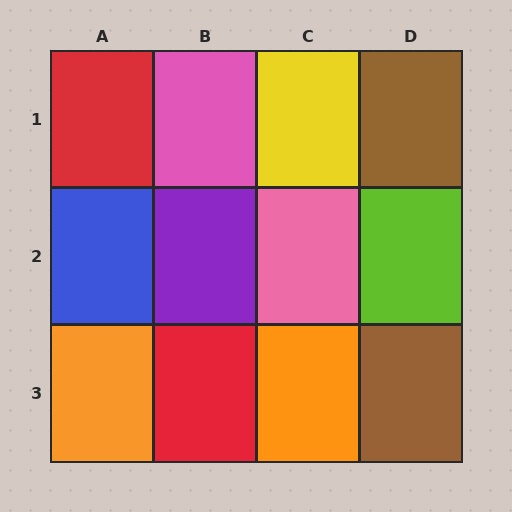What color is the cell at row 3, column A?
Orange.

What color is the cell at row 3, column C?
Orange.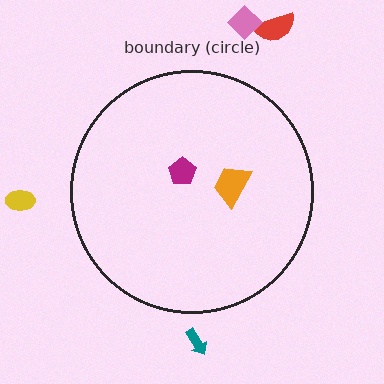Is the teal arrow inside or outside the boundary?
Outside.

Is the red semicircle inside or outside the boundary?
Outside.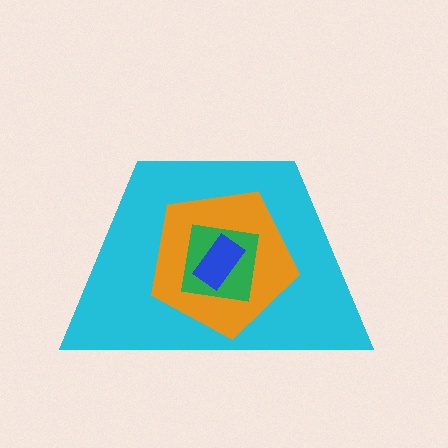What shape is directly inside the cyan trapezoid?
The orange pentagon.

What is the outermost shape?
The cyan trapezoid.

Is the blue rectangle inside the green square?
Yes.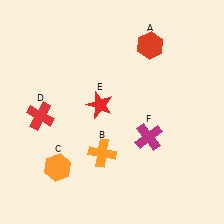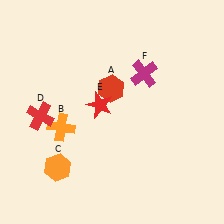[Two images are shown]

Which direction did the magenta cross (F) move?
The magenta cross (F) moved up.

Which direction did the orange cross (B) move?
The orange cross (B) moved left.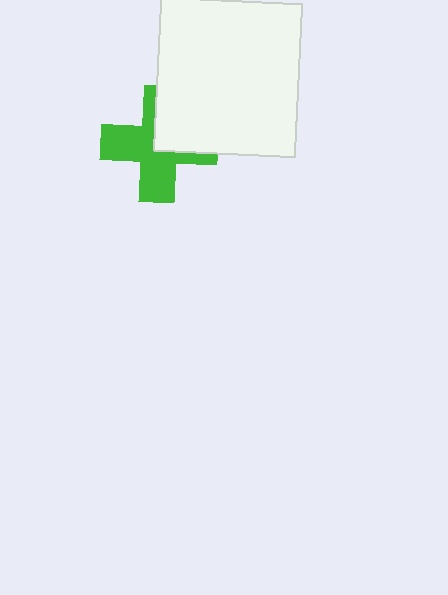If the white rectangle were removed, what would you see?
You would see the complete green cross.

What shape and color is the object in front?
The object in front is a white rectangle.